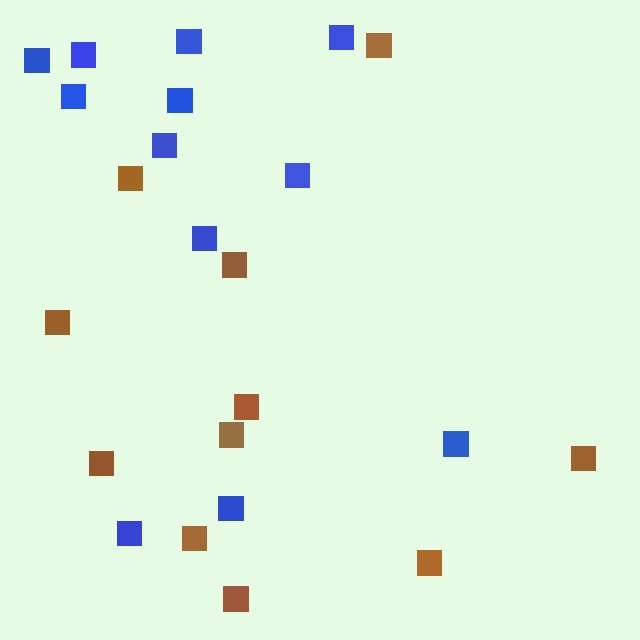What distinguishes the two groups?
There are 2 groups: one group of brown squares (11) and one group of blue squares (12).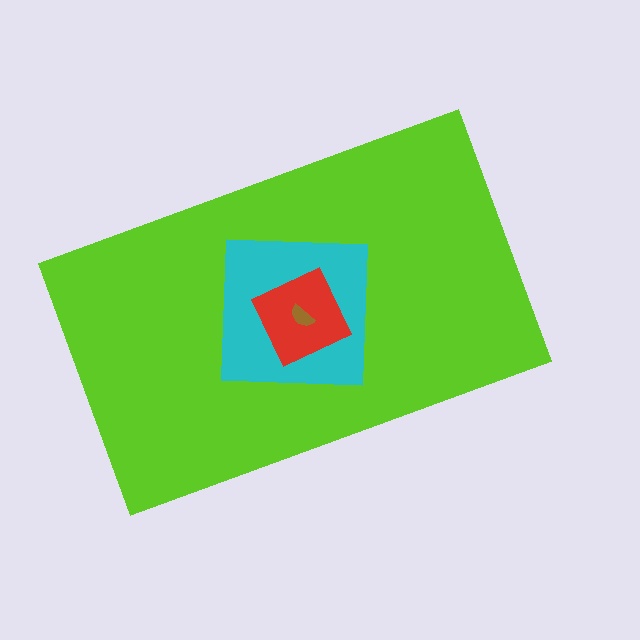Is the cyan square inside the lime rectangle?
Yes.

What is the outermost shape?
The lime rectangle.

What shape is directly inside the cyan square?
The red diamond.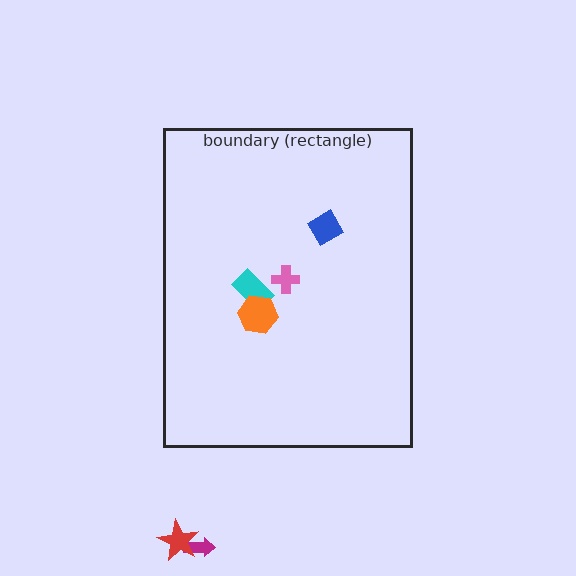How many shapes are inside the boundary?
4 inside, 2 outside.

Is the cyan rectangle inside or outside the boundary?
Inside.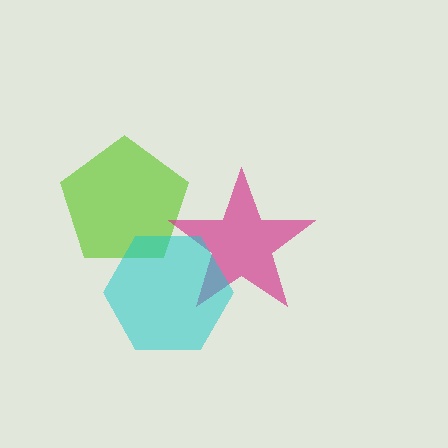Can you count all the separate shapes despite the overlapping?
Yes, there are 3 separate shapes.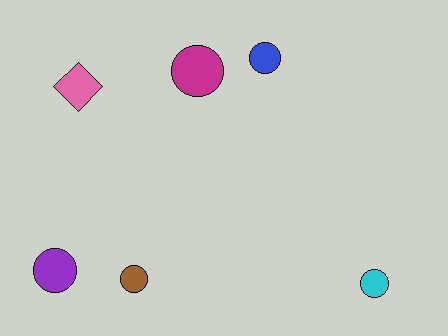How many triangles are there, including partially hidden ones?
There are no triangles.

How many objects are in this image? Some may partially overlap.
There are 6 objects.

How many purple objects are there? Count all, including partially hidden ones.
There is 1 purple object.